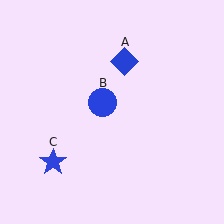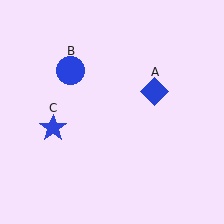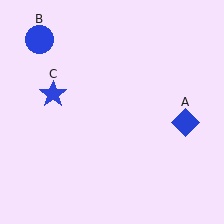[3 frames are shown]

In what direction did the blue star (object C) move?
The blue star (object C) moved up.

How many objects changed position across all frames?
3 objects changed position: blue diamond (object A), blue circle (object B), blue star (object C).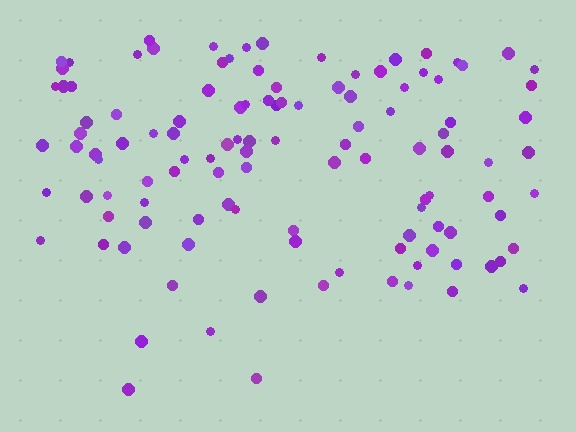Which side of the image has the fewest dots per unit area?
The bottom.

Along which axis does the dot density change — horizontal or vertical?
Vertical.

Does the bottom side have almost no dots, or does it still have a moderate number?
Still a moderate number, just noticeably fewer than the top.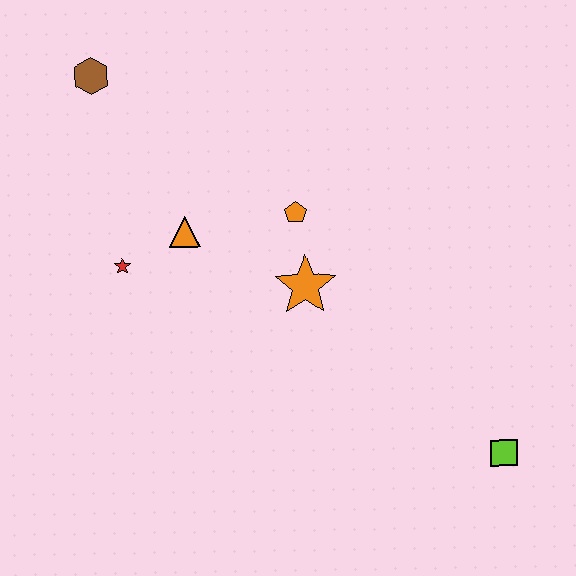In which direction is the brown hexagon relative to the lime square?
The brown hexagon is to the left of the lime square.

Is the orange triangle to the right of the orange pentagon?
No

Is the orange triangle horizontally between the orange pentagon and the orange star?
No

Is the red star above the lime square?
Yes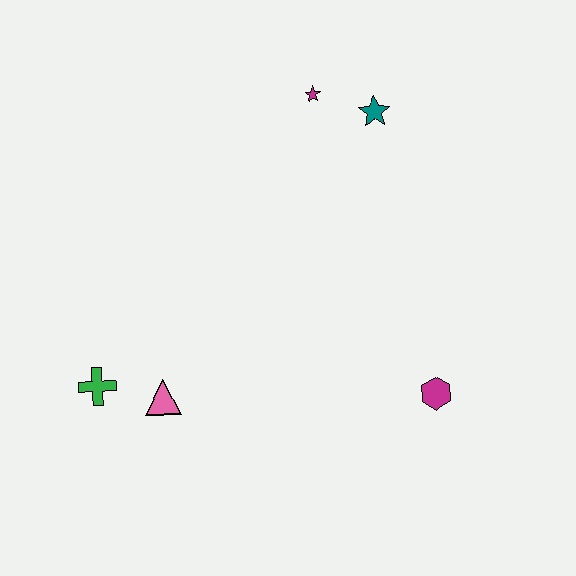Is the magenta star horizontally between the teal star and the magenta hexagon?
No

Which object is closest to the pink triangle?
The green cross is closest to the pink triangle.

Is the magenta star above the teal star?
Yes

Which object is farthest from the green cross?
The teal star is farthest from the green cross.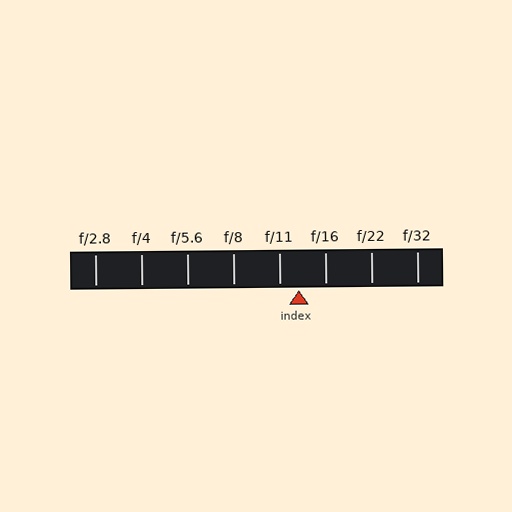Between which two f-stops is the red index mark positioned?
The index mark is between f/11 and f/16.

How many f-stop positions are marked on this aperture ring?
There are 8 f-stop positions marked.